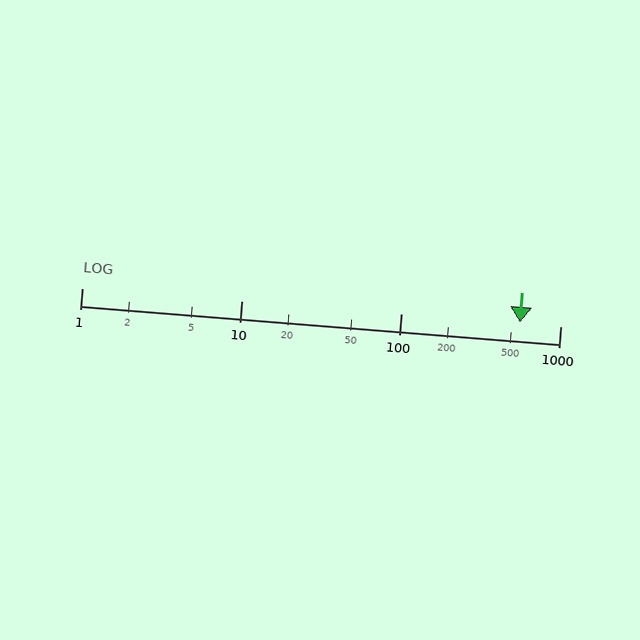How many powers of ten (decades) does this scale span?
The scale spans 3 decades, from 1 to 1000.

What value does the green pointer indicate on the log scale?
The pointer indicates approximately 560.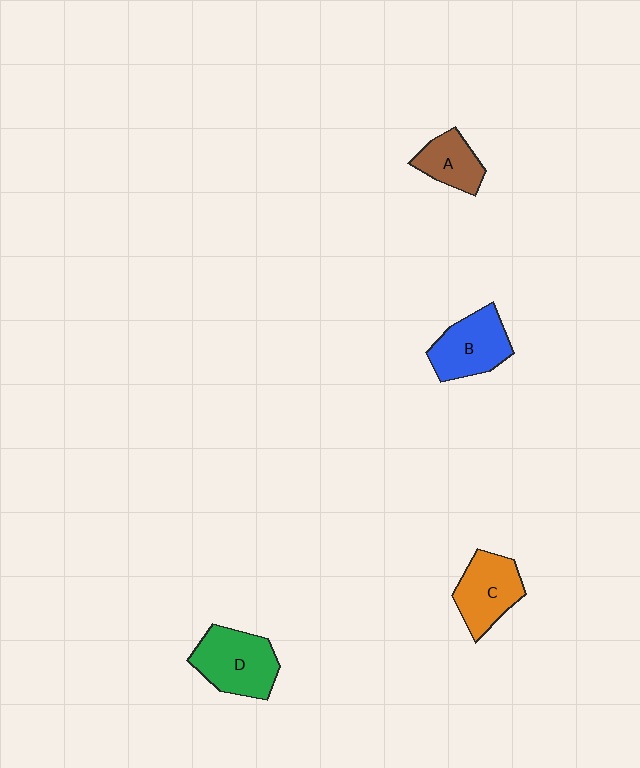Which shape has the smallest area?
Shape A (brown).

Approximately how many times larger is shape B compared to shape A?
Approximately 1.5 times.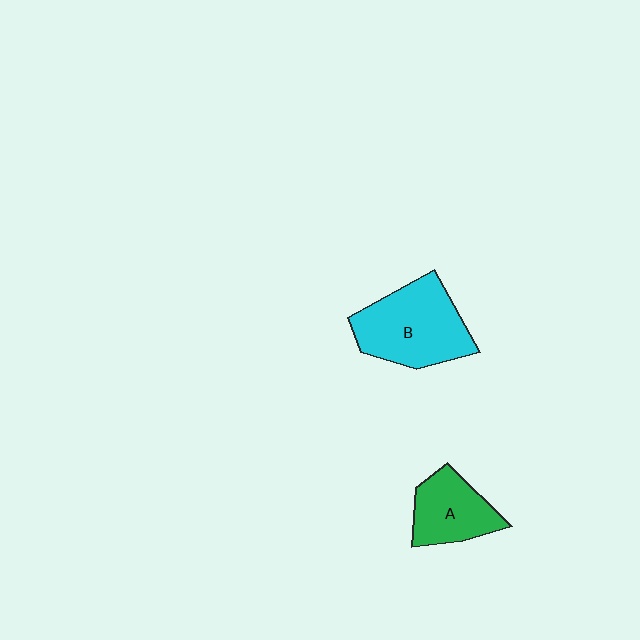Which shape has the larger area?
Shape B (cyan).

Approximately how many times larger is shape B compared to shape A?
Approximately 1.5 times.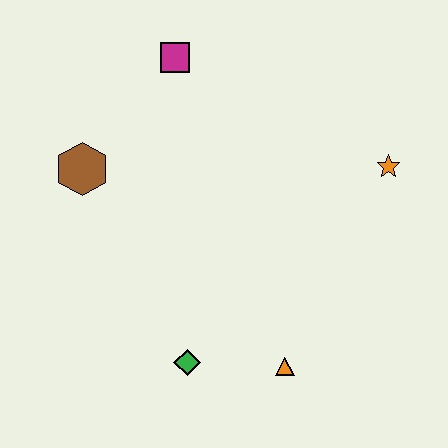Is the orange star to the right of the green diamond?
Yes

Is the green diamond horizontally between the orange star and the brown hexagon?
Yes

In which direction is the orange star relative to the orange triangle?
The orange star is above the orange triangle.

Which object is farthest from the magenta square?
The orange triangle is farthest from the magenta square.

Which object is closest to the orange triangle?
The green diamond is closest to the orange triangle.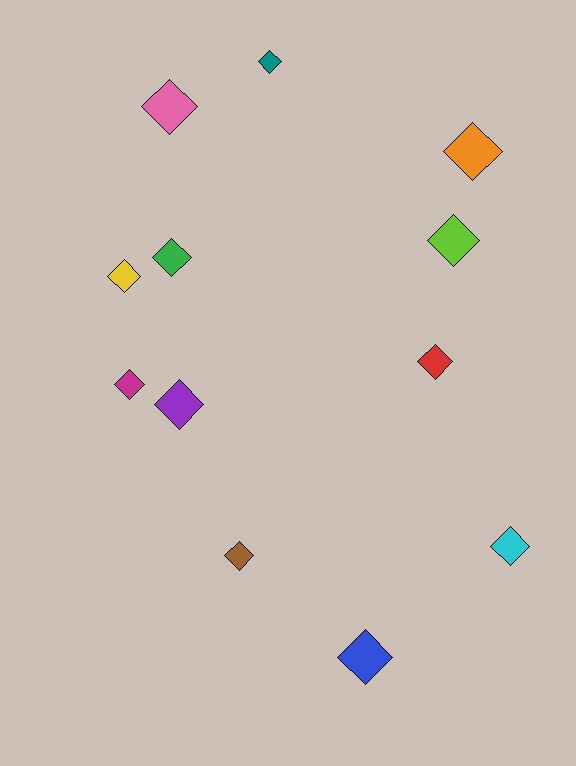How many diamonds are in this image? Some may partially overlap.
There are 12 diamonds.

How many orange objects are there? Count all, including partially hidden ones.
There is 1 orange object.